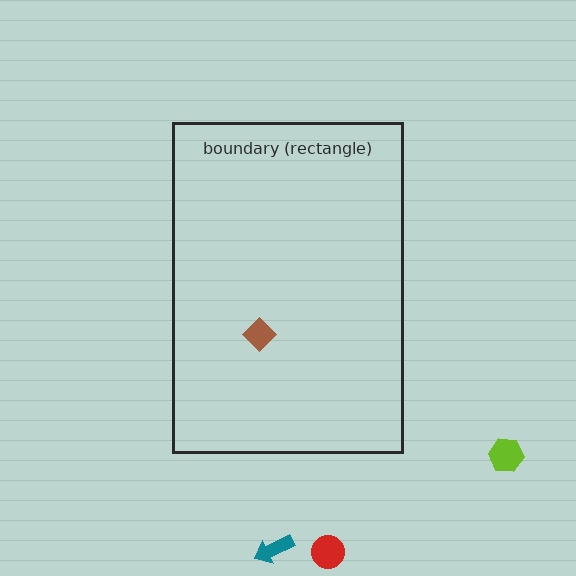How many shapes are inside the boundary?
1 inside, 3 outside.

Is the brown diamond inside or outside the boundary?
Inside.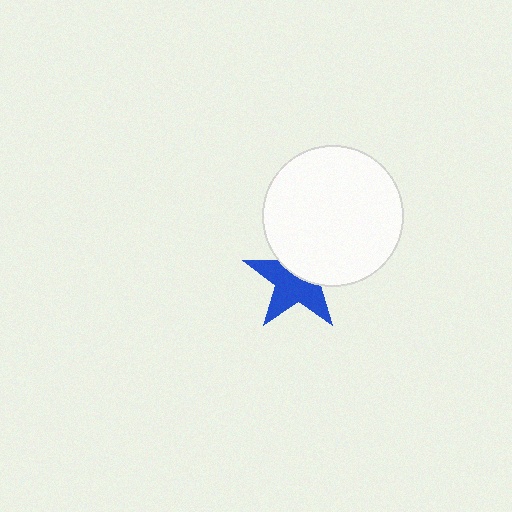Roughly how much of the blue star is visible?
About half of it is visible (roughly 58%).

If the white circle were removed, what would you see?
You would see the complete blue star.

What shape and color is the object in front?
The object in front is a white circle.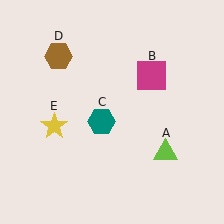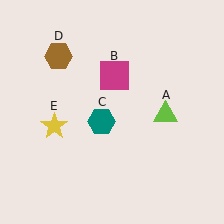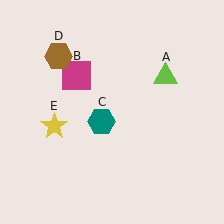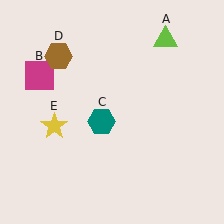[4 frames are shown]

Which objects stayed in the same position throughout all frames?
Teal hexagon (object C) and brown hexagon (object D) and yellow star (object E) remained stationary.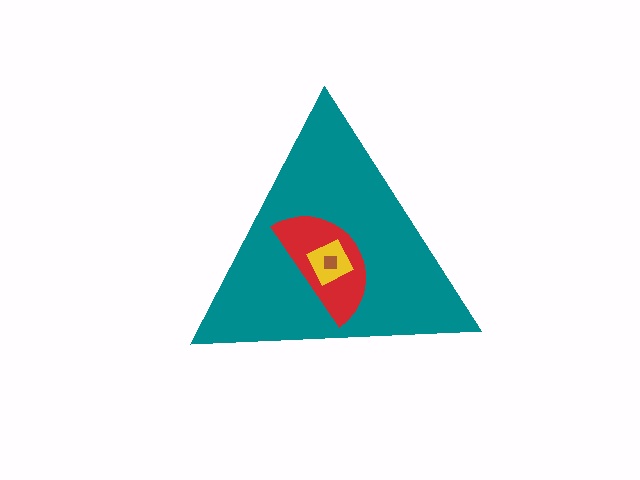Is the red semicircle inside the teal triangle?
Yes.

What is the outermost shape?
The teal triangle.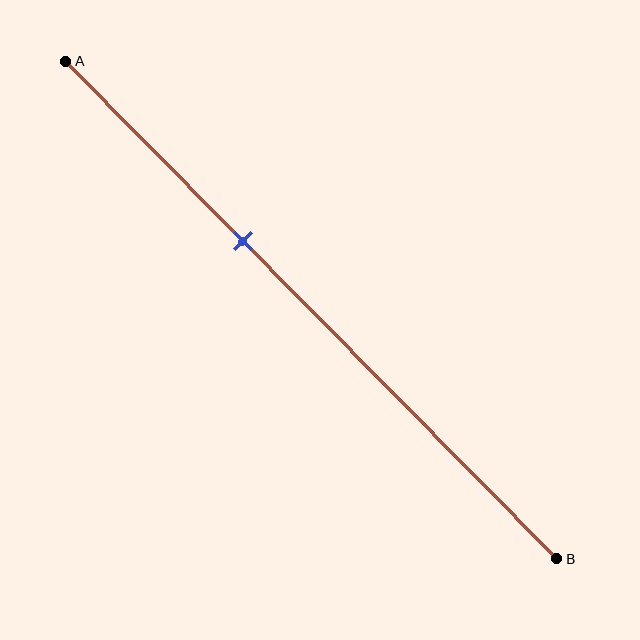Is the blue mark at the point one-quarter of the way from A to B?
No, the mark is at about 35% from A, not at the 25% one-quarter point.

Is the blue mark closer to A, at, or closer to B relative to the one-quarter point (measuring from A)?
The blue mark is closer to point B than the one-quarter point of segment AB.